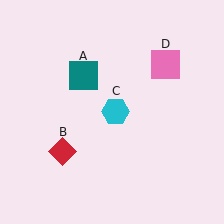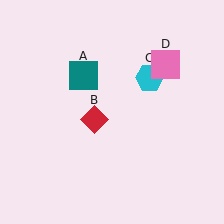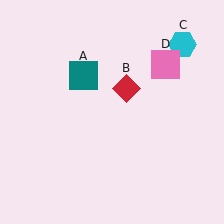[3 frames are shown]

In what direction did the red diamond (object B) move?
The red diamond (object B) moved up and to the right.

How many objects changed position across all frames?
2 objects changed position: red diamond (object B), cyan hexagon (object C).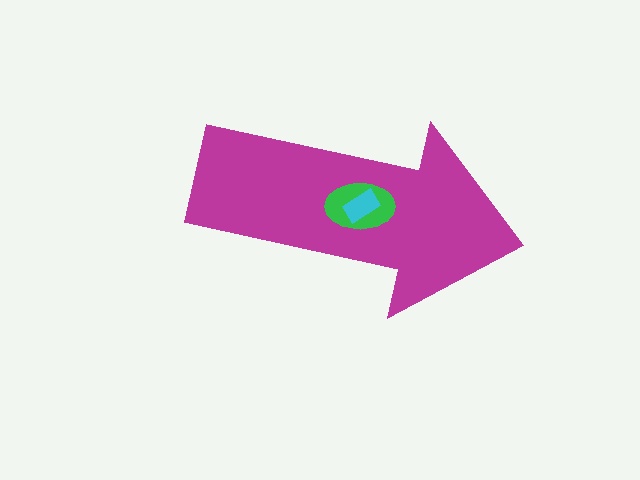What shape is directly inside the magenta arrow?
The green ellipse.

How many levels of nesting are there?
3.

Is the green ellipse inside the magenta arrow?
Yes.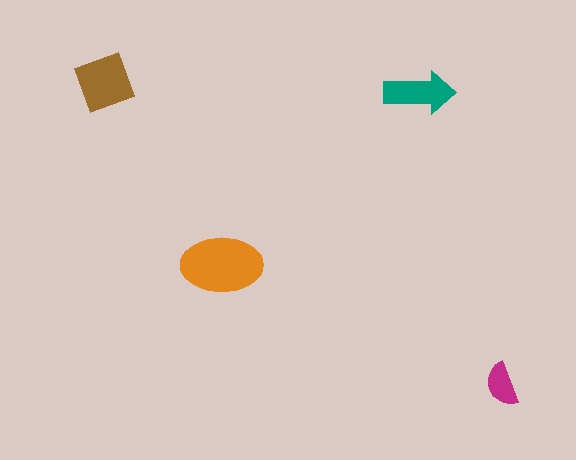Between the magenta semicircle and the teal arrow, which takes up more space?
The teal arrow.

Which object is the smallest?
The magenta semicircle.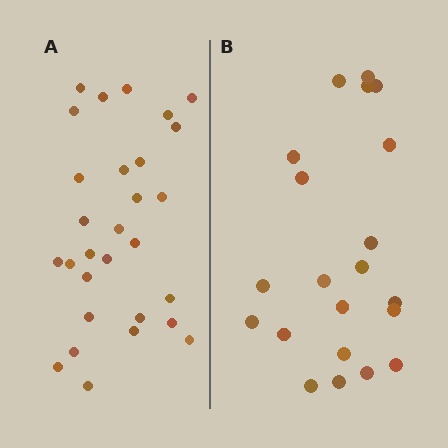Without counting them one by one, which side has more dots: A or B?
Region A (the left region) has more dots.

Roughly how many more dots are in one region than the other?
Region A has roughly 8 or so more dots than region B.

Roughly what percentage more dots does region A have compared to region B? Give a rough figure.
About 40% more.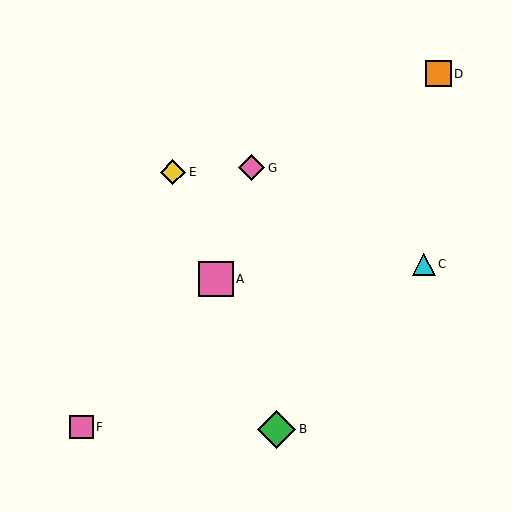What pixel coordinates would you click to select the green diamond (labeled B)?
Click at (277, 429) to select the green diamond B.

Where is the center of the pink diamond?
The center of the pink diamond is at (252, 168).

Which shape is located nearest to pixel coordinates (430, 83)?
The orange square (labeled D) at (438, 74) is nearest to that location.